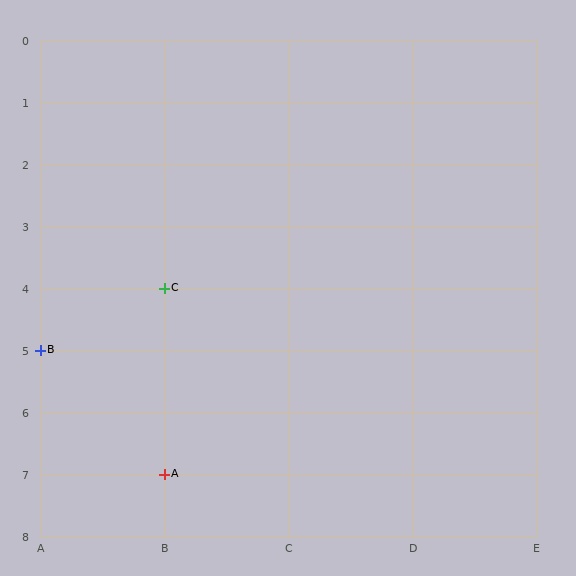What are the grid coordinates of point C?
Point C is at grid coordinates (B, 4).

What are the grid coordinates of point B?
Point B is at grid coordinates (A, 5).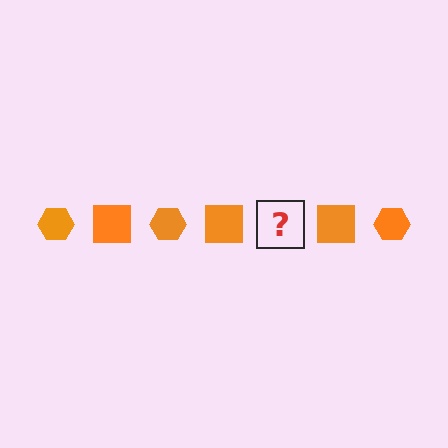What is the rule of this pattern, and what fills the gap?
The rule is that the pattern cycles through hexagon, square shapes in orange. The gap should be filled with an orange hexagon.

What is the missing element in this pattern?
The missing element is an orange hexagon.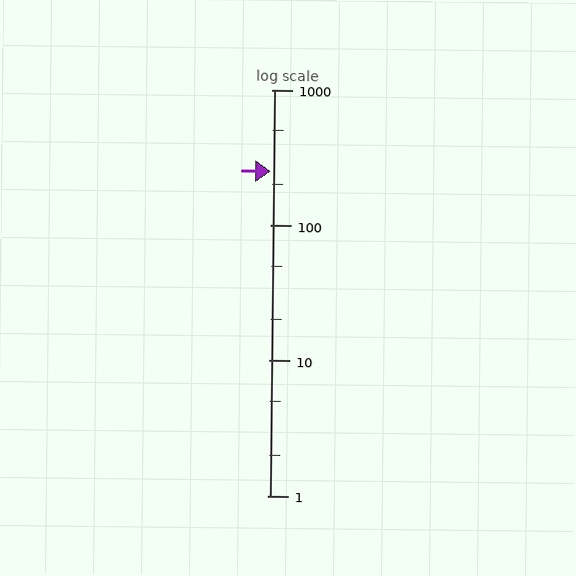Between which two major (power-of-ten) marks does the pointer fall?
The pointer is between 100 and 1000.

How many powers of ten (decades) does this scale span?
The scale spans 3 decades, from 1 to 1000.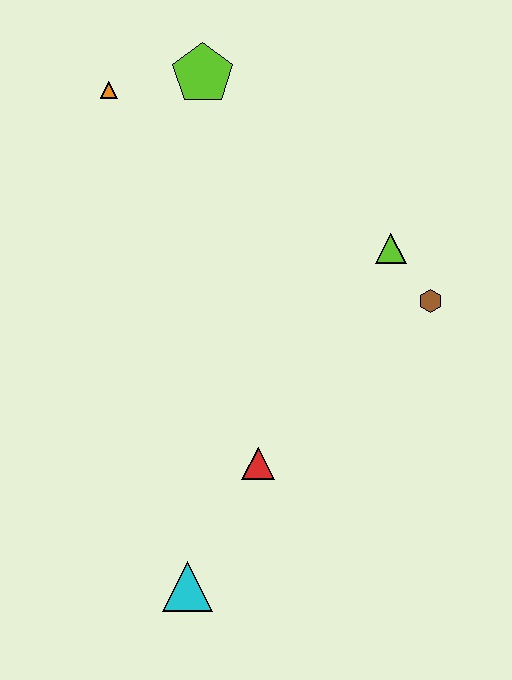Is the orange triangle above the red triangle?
Yes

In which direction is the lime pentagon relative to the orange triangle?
The lime pentagon is to the right of the orange triangle.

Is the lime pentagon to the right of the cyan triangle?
Yes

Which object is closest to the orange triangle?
The lime pentagon is closest to the orange triangle.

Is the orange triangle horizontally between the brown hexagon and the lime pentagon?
No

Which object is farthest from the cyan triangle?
The lime pentagon is farthest from the cyan triangle.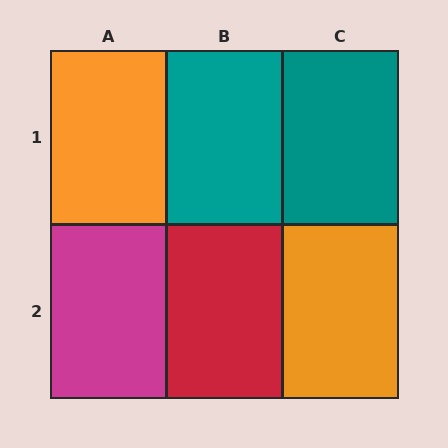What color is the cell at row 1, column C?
Teal.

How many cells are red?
1 cell is red.